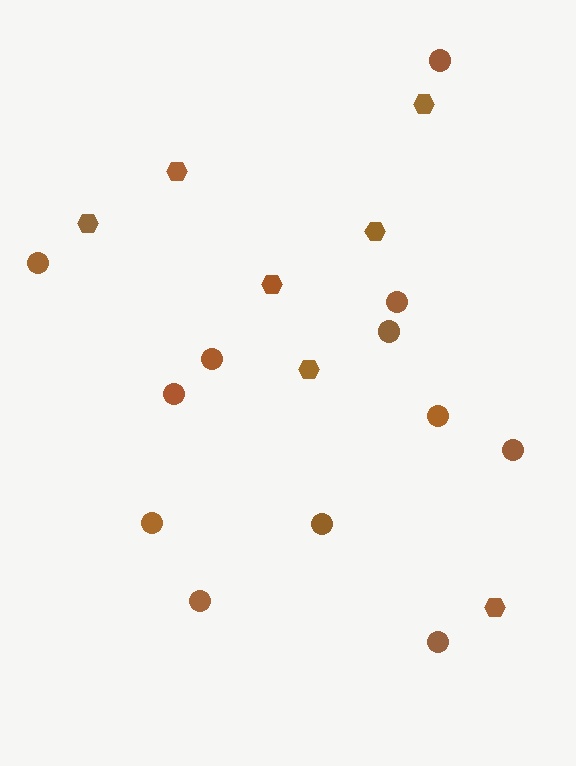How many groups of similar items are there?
There are 2 groups: one group of circles (12) and one group of hexagons (7).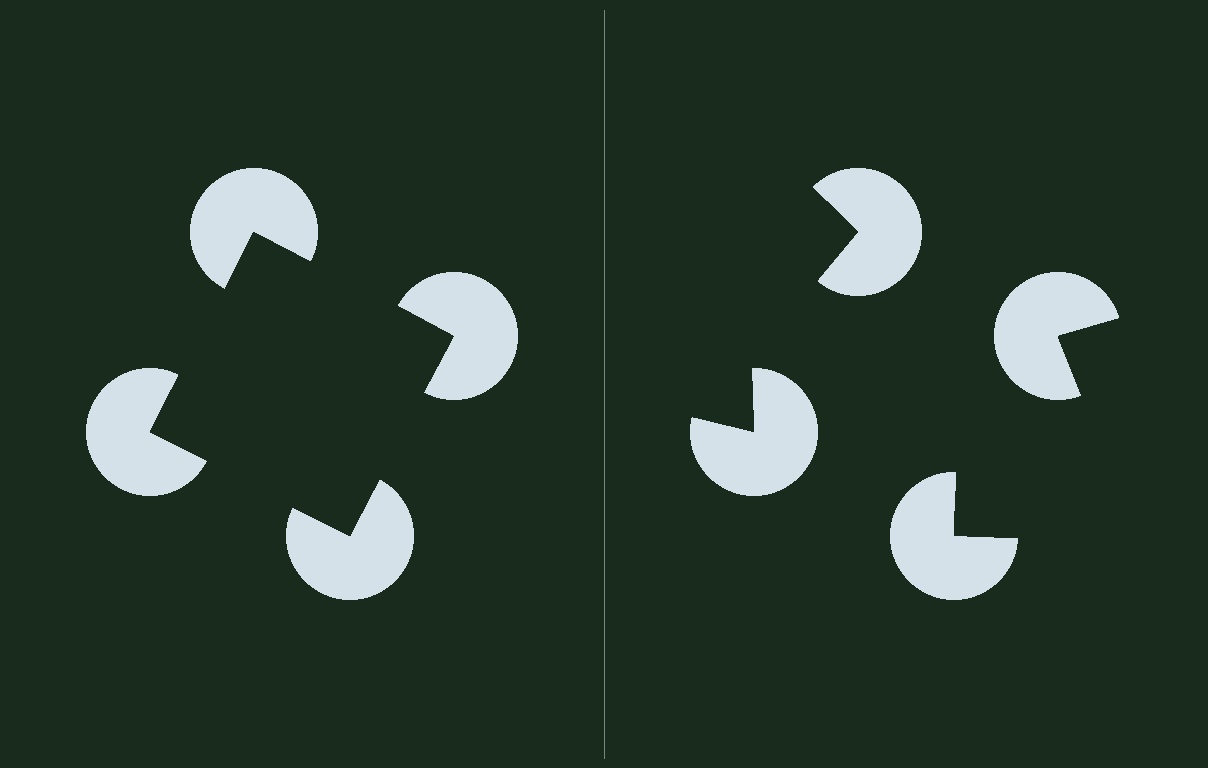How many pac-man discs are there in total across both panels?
8 — 4 on each side.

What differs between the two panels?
The pac-man discs are positioned identically on both sides; only the wedge orientations differ. On the left they align to a square; on the right they are misaligned.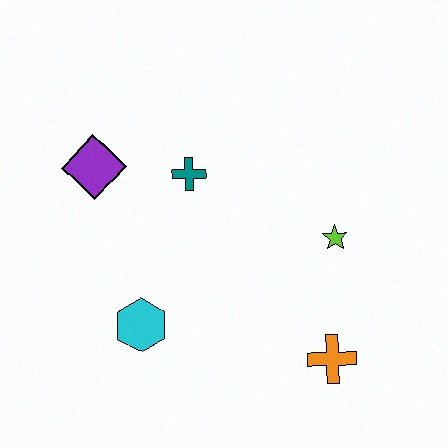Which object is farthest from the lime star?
The purple diamond is farthest from the lime star.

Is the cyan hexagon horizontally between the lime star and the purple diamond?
Yes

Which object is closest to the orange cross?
The lime star is closest to the orange cross.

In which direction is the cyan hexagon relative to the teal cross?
The cyan hexagon is below the teal cross.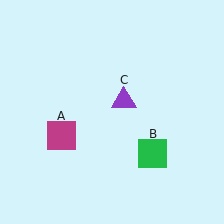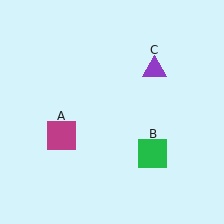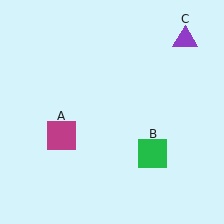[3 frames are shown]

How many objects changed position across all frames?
1 object changed position: purple triangle (object C).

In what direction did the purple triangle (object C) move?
The purple triangle (object C) moved up and to the right.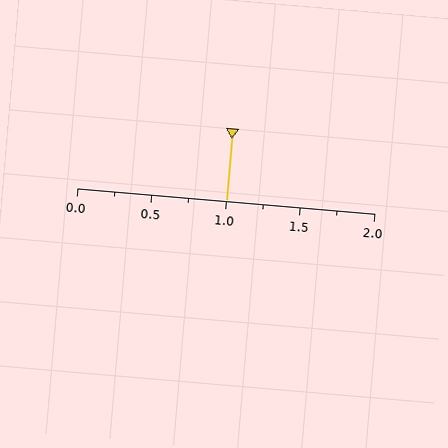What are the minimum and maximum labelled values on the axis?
The axis runs from 0.0 to 2.0.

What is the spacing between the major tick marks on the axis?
The major ticks are spaced 0.5 apart.